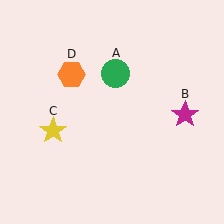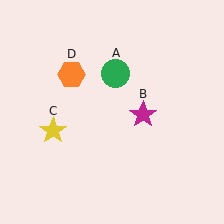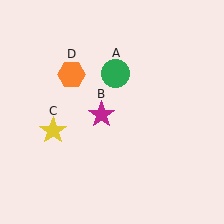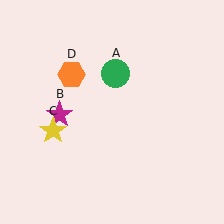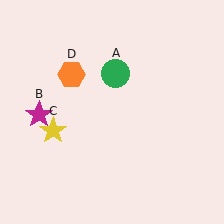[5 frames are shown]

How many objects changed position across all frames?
1 object changed position: magenta star (object B).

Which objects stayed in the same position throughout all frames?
Green circle (object A) and yellow star (object C) and orange hexagon (object D) remained stationary.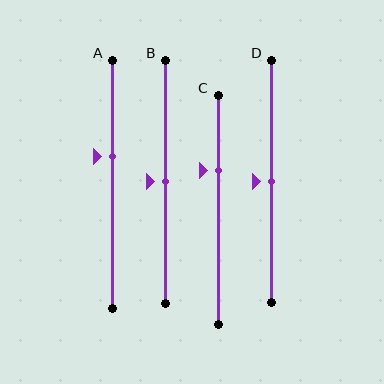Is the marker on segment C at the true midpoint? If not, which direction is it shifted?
No, the marker on segment C is shifted upward by about 17% of the segment length.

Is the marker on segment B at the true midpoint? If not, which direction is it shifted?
Yes, the marker on segment B is at the true midpoint.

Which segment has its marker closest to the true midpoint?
Segment B has its marker closest to the true midpoint.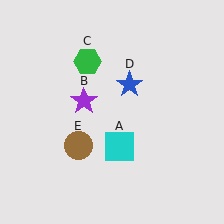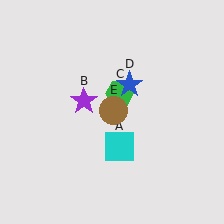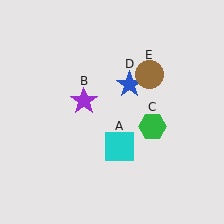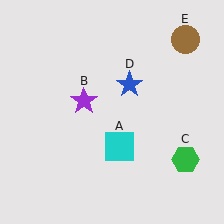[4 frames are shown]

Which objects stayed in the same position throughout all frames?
Cyan square (object A) and purple star (object B) and blue star (object D) remained stationary.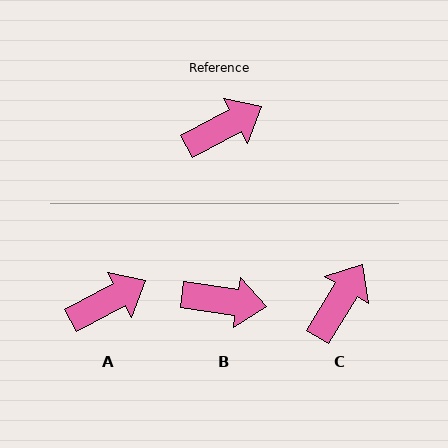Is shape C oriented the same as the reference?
No, it is off by about 31 degrees.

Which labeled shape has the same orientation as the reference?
A.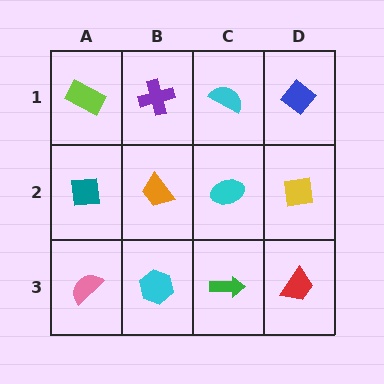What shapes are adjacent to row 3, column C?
A cyan ellipse (row 2, column C), a cyan hexagon (row 3, column B), a red trapezoid (row 3, column D).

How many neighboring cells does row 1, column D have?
2.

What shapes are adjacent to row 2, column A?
A lime rectangle (row 1, column A), a pink semicircle (row 3, column A), an orange trapezoid (row 2, column B).